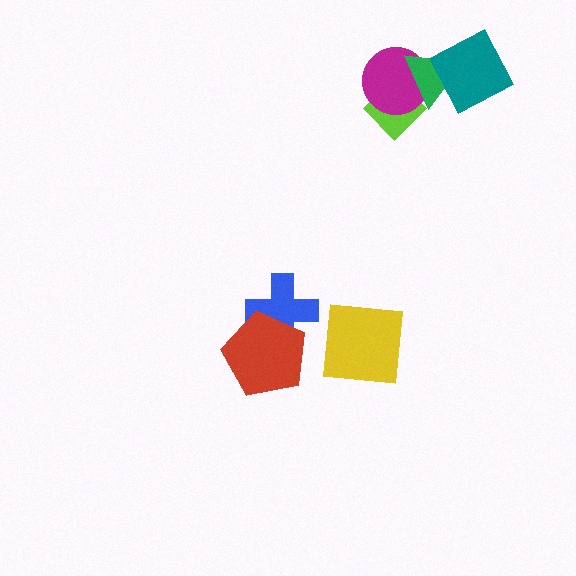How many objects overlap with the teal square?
1 object overlaps with the teal square.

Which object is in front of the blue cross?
The red pentagon is in front of the blue cross.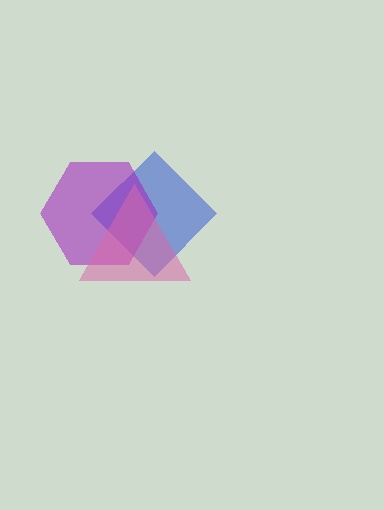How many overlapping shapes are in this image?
There are 3 overlapping shapes in the image.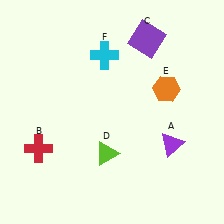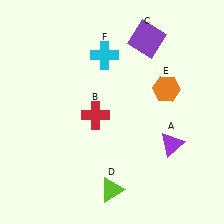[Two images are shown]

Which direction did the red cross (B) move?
The red cross (B) moved right.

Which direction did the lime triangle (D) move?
The lime triangle (D) moved down.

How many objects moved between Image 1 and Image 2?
2 objects moved between the two images.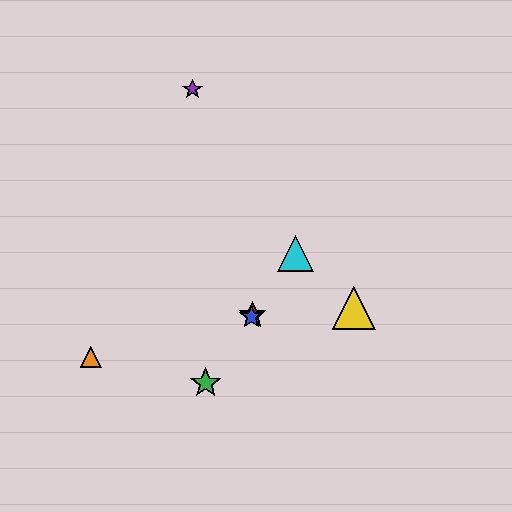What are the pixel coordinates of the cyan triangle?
The cyan triangle is at (295, 253).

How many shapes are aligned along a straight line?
4 shapes (the red star, the blue star, the green star, the cyan triangle) are aligned along a straight line.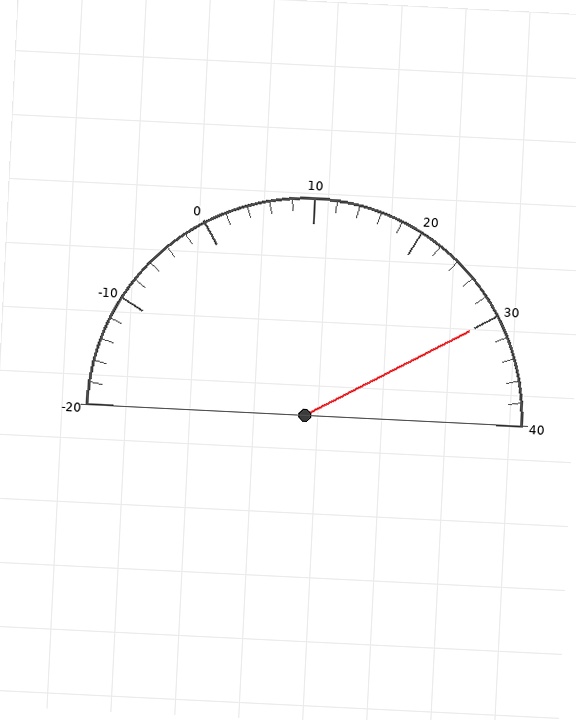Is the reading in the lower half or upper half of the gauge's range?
The reading is in the upper half of the range (-20 to 40).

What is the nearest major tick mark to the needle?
The nearest major tick mark is 30.